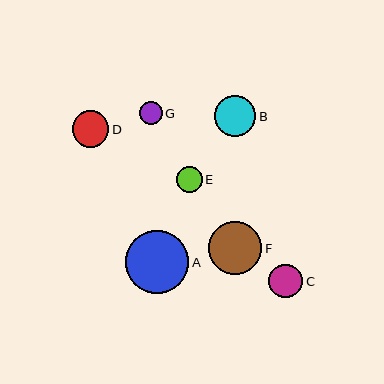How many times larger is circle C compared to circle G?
Circle C is approximately 1.5 times the size of circle G.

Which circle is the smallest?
Circle G is the smallest with a size of approximately 23 pixels.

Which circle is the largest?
Circle A is the largest with a size of approximately 63 pixels.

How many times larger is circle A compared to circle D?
Circle A is approximately 1.7 times the size of circle D.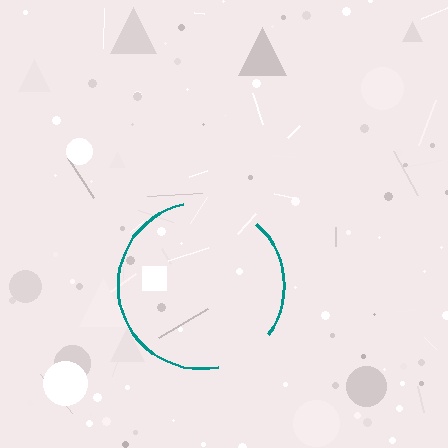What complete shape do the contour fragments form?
The contour fragments form a circle.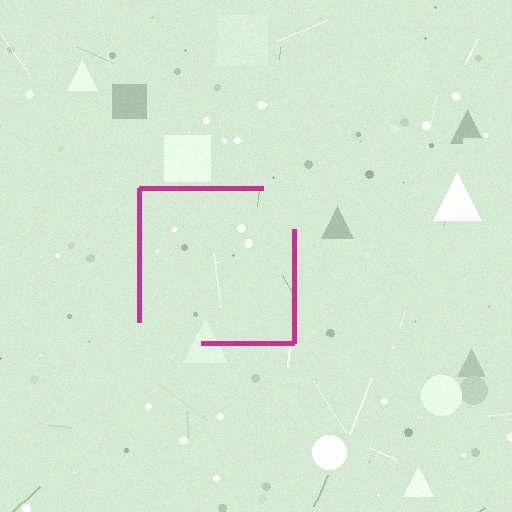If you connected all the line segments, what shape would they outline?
They would outline a square.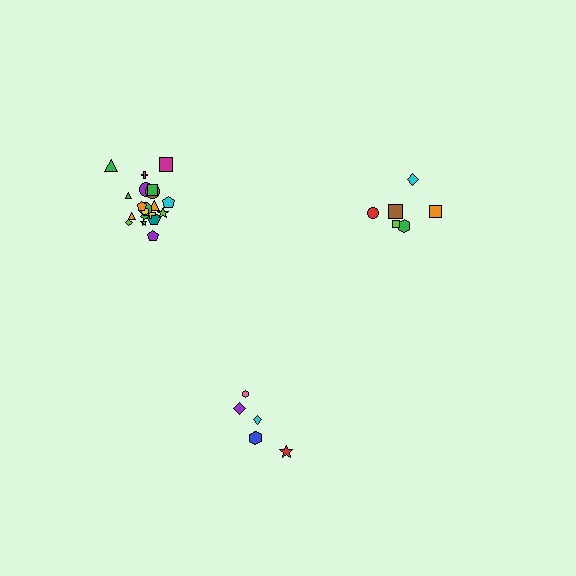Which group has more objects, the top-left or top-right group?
The top-left group.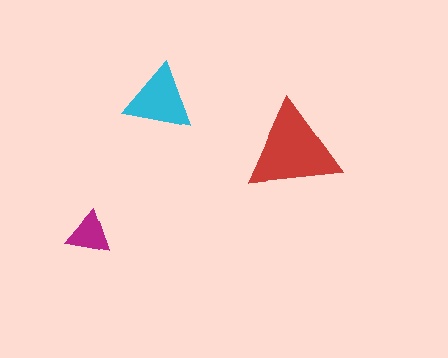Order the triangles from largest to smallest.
the red one, the cyan one, the magenta one.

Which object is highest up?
The cyan triangle is topmost.